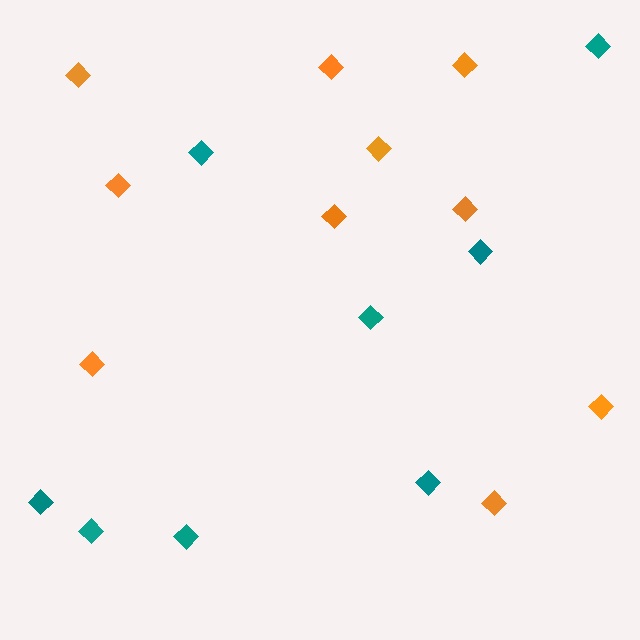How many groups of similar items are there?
There are 2 groups: one group of orange diamonds (10) and one group of teal diamonds (8).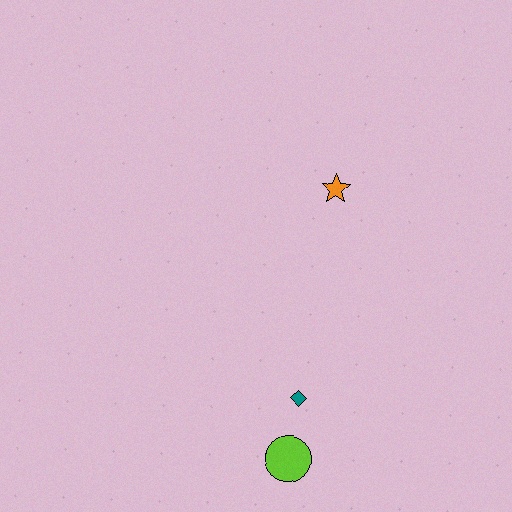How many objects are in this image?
There are 3 objects.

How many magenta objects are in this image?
There are no magenta objects.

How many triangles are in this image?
There are no triangles.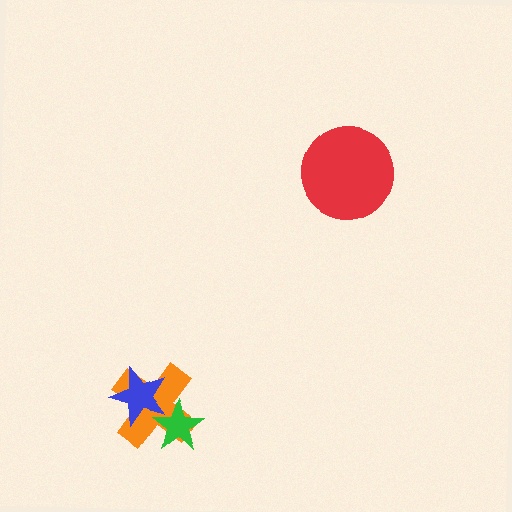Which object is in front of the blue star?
The green star is in front of the blue star.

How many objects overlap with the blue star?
2 objects overlap with the blue star.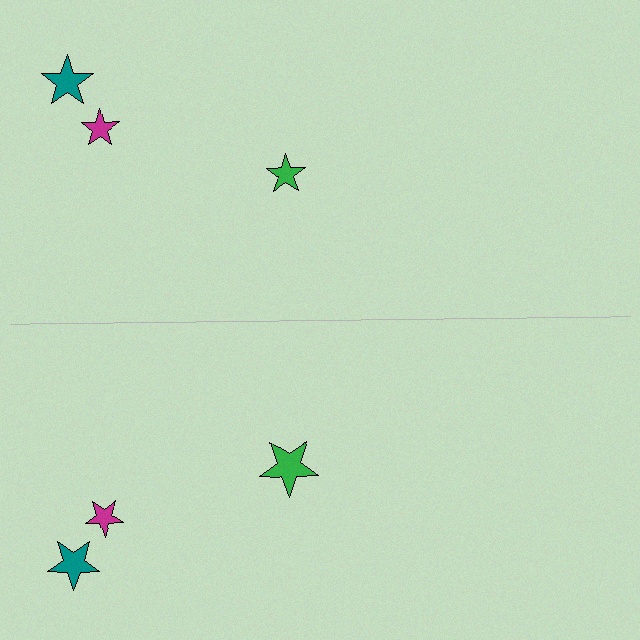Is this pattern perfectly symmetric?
No, the pattern is not perfectly symmetric. The green star on the bottom side has a different size than its mirror counterpart.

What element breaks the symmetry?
The green star on the bottom side has a different size than its mirror counterpart.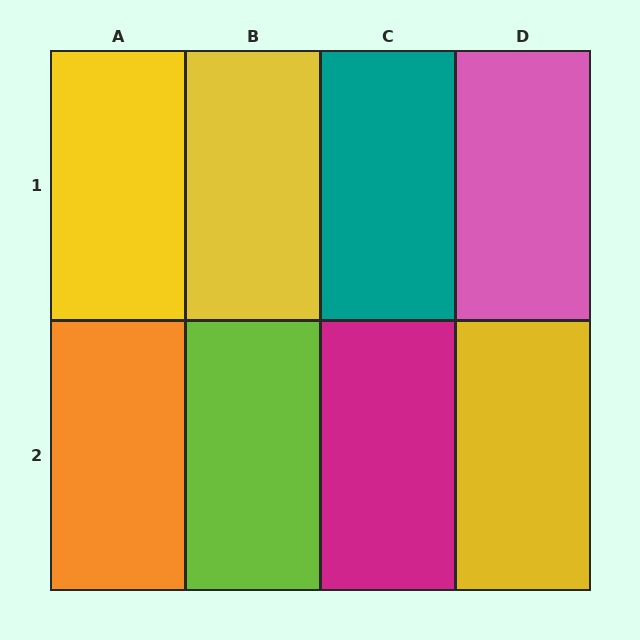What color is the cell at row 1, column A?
Yellow.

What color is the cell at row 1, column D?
Pink.